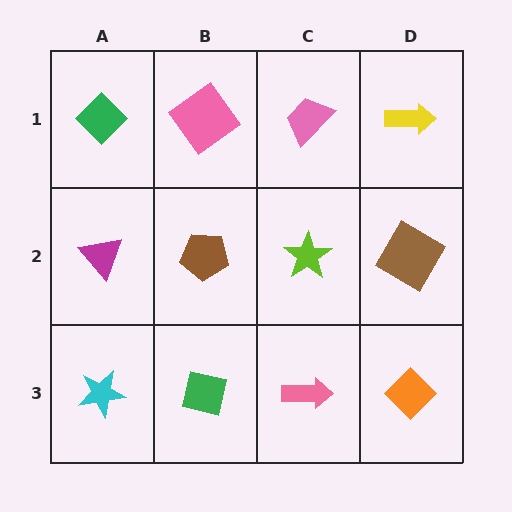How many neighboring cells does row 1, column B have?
3.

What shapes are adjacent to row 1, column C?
A lime star (row 2, column C), a pink diamond (row 1, column B), a yellow arrow (row 1, column D).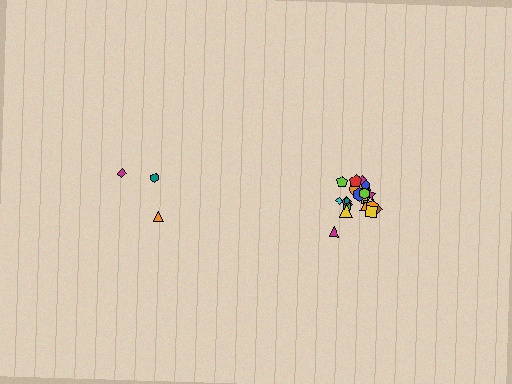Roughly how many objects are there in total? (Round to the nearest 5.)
Roughly 25 objects in total.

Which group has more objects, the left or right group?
The right group.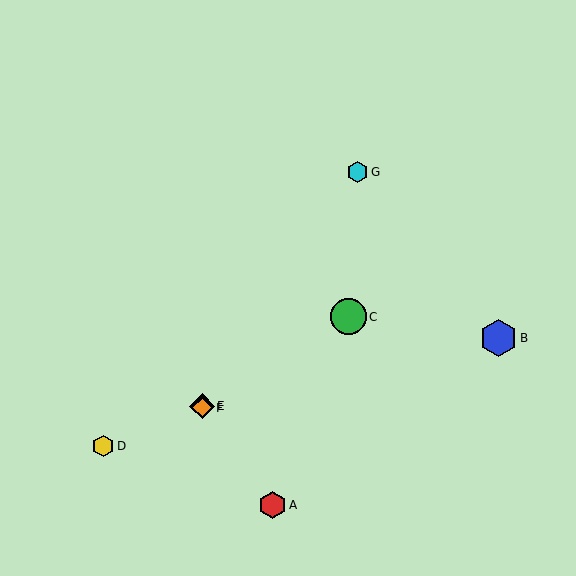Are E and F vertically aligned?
Yes, both are at x≈202.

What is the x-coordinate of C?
Object C is at x≈348.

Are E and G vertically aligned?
No, E is at x≈202 and G is at x≈357.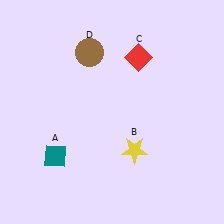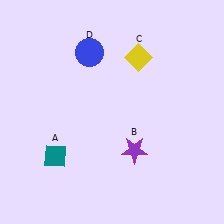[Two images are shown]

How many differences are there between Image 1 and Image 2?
There are 3 differences between the two images.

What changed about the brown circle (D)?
In Image 1, D is brown. In Image 2, it changed to blue.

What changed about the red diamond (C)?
In Image 1, C is red. In Image 2, it changed to yellow.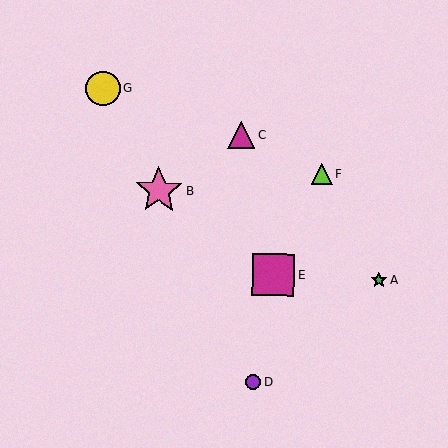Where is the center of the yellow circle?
The center of the yellow circle is at (103, 88).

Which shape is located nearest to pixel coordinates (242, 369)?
The purple circle (labeled D) at (253, 382) is nearest to that location.